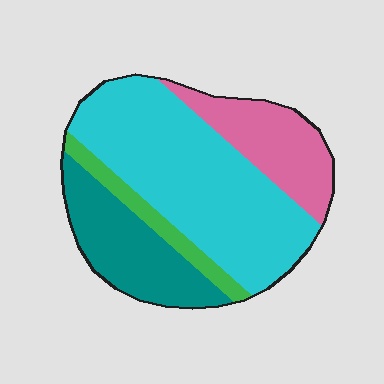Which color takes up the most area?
Cyan, at roughly 50%.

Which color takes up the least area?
Green, at roughly 10%.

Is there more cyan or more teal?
Cyan.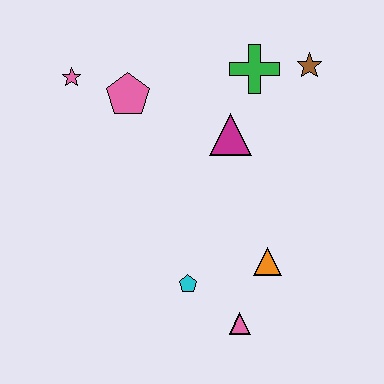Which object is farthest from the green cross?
The pink triangle is farthest from the green cross.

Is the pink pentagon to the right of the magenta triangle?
No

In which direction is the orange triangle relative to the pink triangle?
The orange triangle is above the pink triangle.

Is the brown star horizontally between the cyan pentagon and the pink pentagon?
No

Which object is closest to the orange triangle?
The pink triangle is closest to the orange triangle.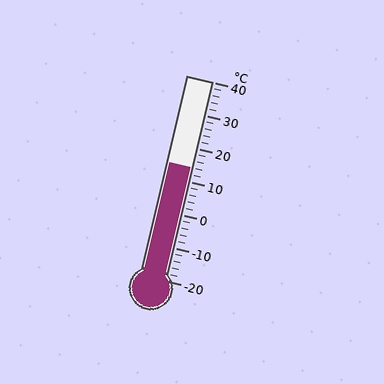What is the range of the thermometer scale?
The thermometer scale ranges from -20°C to 40°C.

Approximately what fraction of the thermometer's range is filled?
The thermometer is filled to approximately 55% of its range.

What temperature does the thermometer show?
The thermometer shows approximately 14°C.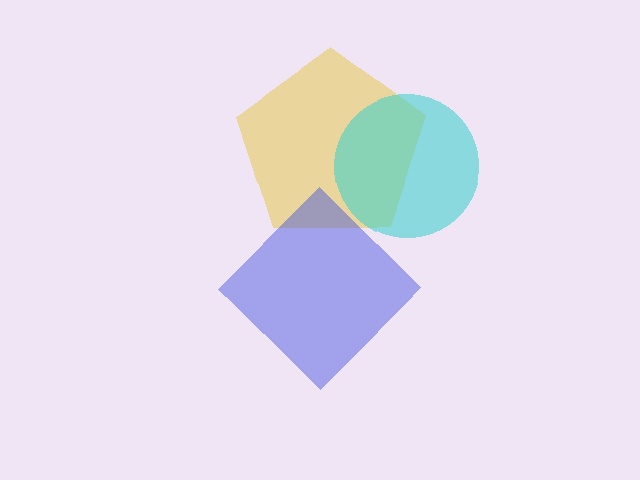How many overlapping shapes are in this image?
There are 3 overlapping shapes in the image.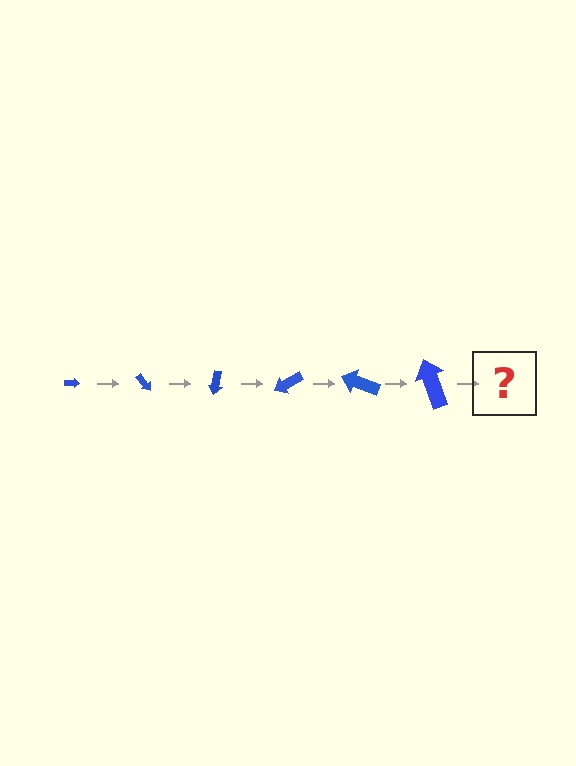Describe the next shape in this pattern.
It should be an arrow, larger than the previous one and rotated 300 degrees from the start.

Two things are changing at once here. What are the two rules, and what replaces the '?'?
The two rules are that the arrow grows larger each step and it rotates 50 degrees each step. The '?' should be an arrow, larger than the previous one and rotated 300 degrees from the start.